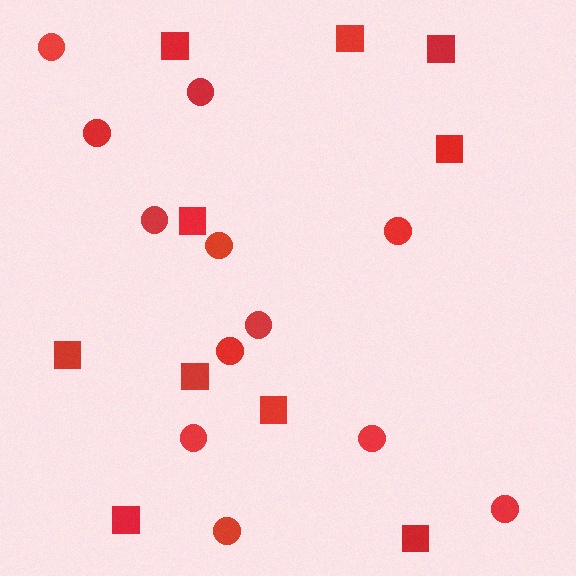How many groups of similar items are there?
There are 2 groups: one group of squares (10) and one group of circles (12).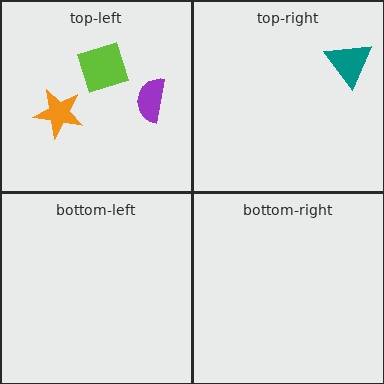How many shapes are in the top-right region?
1.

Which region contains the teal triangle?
The top-right region.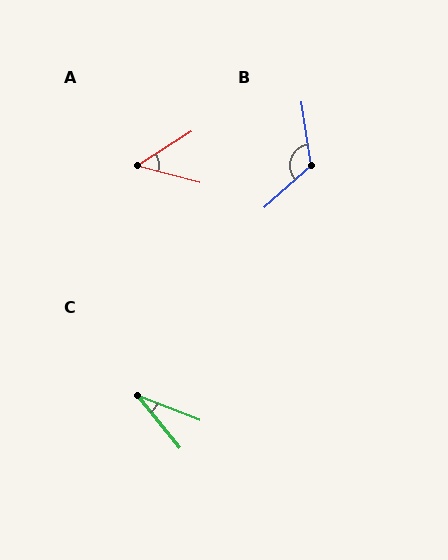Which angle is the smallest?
C, at approximately 30 degrees.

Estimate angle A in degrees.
Approximately 48 degrees.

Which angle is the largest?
B, at approximately 123 degrees.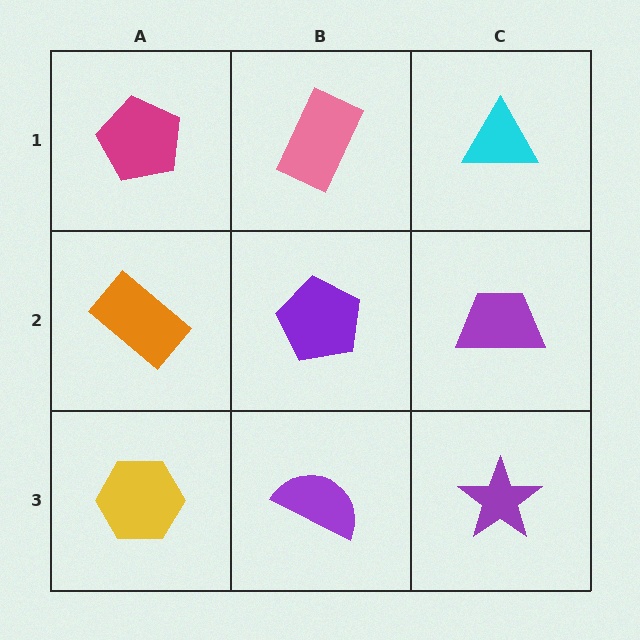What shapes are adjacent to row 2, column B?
A pink rectangle (row 1, column B), a purple semicircle (row 3, column B), an orange rectangle (row 2, column A), a purple trapezoid (row 2, column C).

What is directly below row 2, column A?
A yellow hexagon.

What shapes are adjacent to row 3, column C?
A purple trapezoid (row 2, column C), a purple semicircle (row 3, column B).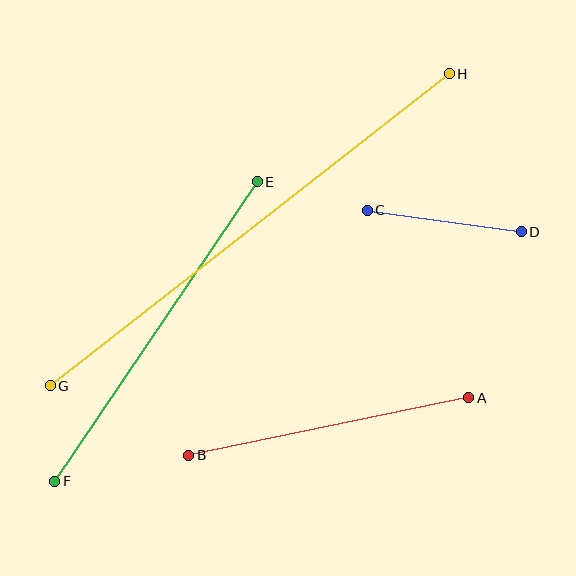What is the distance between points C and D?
The distance is approximately 155 pixels.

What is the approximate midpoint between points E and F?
The midpoint is at approximately (156, 332) pixels.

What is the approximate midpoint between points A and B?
The midpoint is at approximately (329, 427) pixels.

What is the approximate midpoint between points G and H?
The midpoint is at approximately (250, 230) pixels.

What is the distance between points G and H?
The distance is approximately 507 pixels.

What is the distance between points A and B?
The distance is approximately 286 pixels.